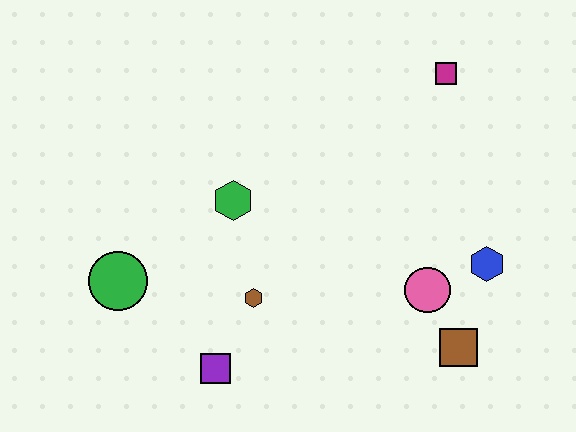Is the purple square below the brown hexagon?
Yes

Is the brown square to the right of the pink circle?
Yes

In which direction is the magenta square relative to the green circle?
The magenta square is to the right of the green circle.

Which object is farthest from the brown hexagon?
The magenta square is farthest from the brown hexagon.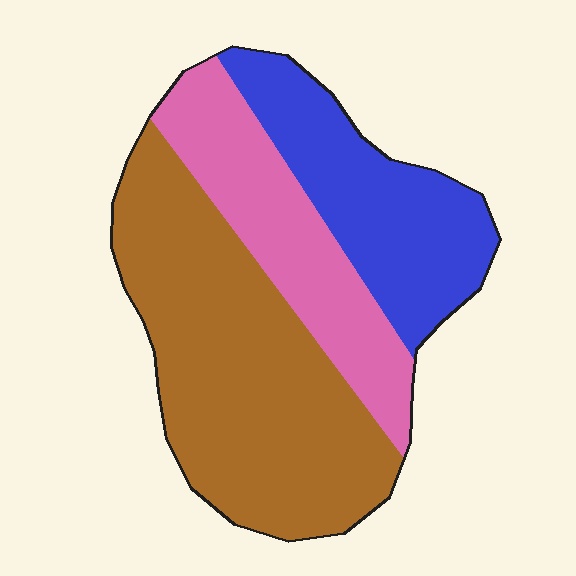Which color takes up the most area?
Brown, at roughly 50%.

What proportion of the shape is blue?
Blue covers about 25% of the shape.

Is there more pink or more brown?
Brown.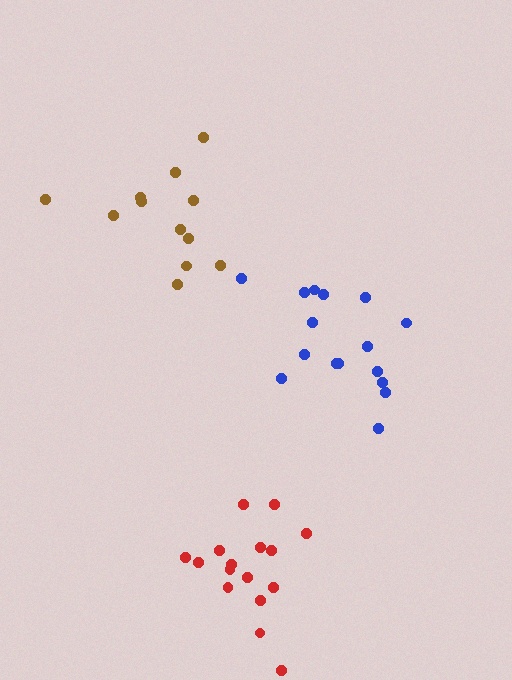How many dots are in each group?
Group 1: 12 dots, Group 2: 16 dots, Group 3: 16 dots (44 total).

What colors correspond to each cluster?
The clusters are colored: brown, blue, red.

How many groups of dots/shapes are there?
There are 3 groups.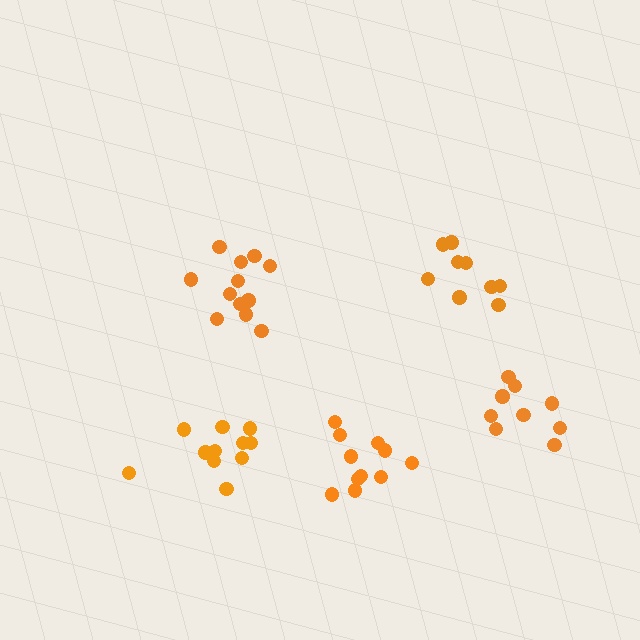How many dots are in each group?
Group 1: 9 dots, Group 2: 13 dots, Group 3: 11 dots, Group 4: 11 dots, Group 5: 9 dots (53 total).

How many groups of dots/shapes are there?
There are 5 groups.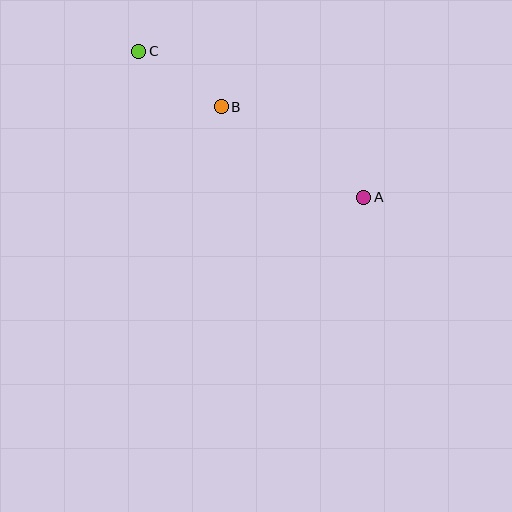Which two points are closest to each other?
Points B and C are closest to each other.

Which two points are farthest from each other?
Points A and C are farthest from each other.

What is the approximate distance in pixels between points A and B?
The distance between A and B is approximately 169 pixels.